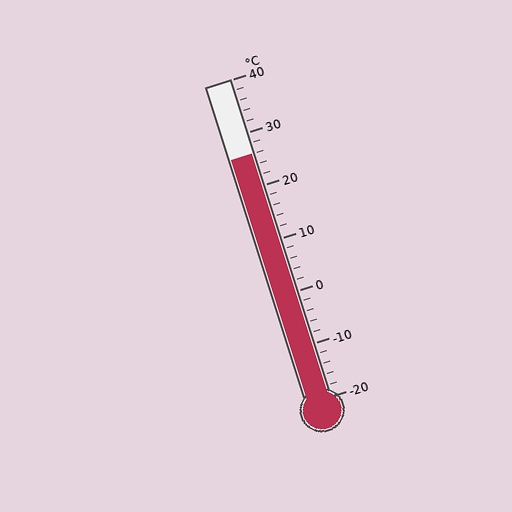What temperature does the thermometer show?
The thermometer shows approximately 26°C.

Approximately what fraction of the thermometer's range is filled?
The thermometer is filled to approximately 75% of its range.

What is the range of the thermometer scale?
The thermometer scale ranges from -20°C to 40°C.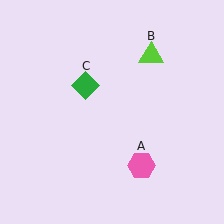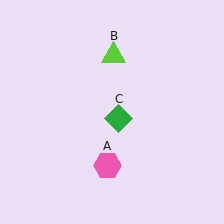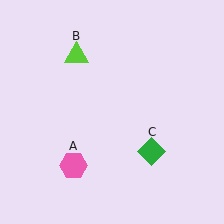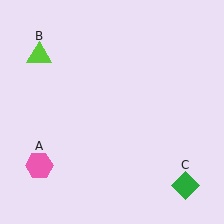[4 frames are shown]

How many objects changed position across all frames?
3 objects changed position: pink hexagon (object A), lime triangle (object B), green diamond (object C).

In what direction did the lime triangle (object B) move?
The lime triangle (object B) moved left.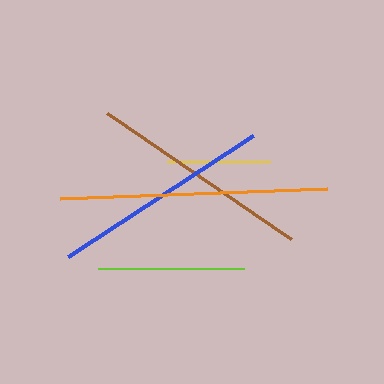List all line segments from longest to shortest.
From longest to shortest: orange, brown, blue, lime, yellow.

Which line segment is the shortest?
The yellow line is the shortest at approximately 103 pixels.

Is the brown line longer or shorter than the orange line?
The orange line is longer than the brown line.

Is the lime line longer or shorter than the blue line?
The blue line is longer than the lime line.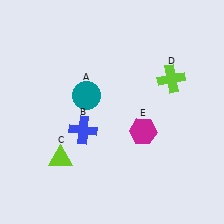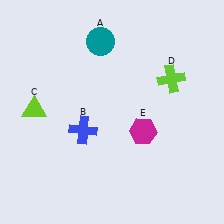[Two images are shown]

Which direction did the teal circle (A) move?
The teal circle (A) moved up.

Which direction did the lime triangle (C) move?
The lime triangle (C) moved up.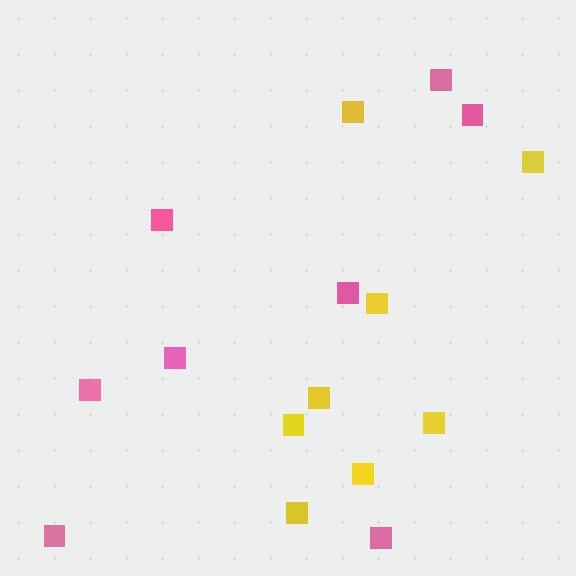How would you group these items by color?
There are 2 groups: one group of yellow squares (8) and one group of pink squares (8).